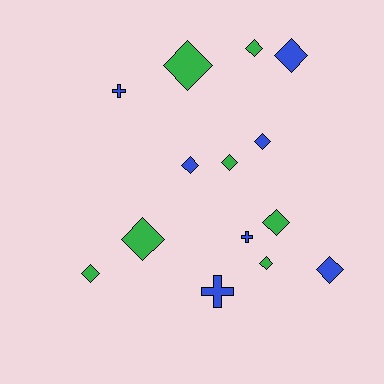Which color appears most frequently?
Blue, with 7 objects.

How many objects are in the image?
There are 14 objects.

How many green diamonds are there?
There are 7 green diamonds.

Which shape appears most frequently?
Diamond, with 11 objects.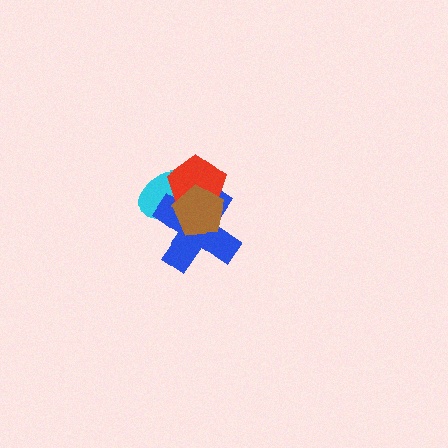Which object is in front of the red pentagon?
The brown pentagon is in front of the red pentagon.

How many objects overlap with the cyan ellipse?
3 objects overlap with the cyan ellipse.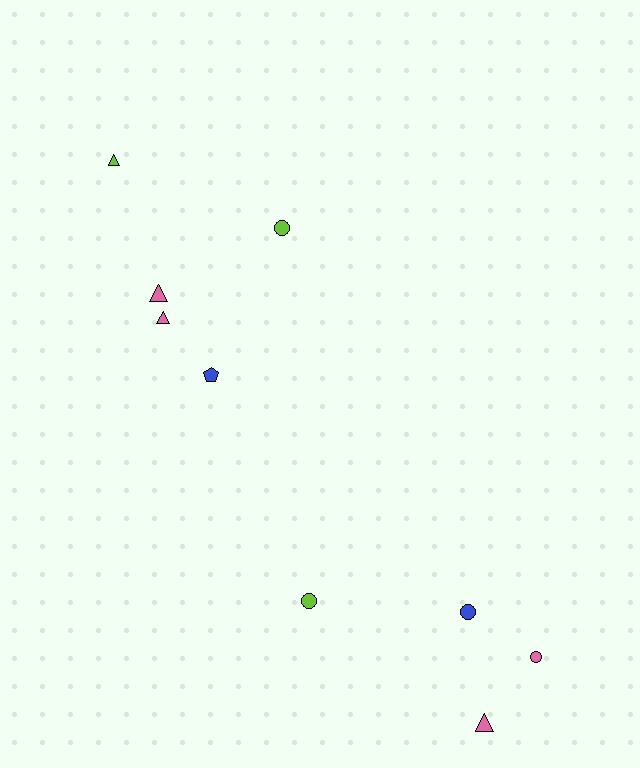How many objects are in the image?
There are 9 objects.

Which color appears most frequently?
Pink, with 4 objects.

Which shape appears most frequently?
Triangle, with 4 objects.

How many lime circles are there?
There are 2 lime circles.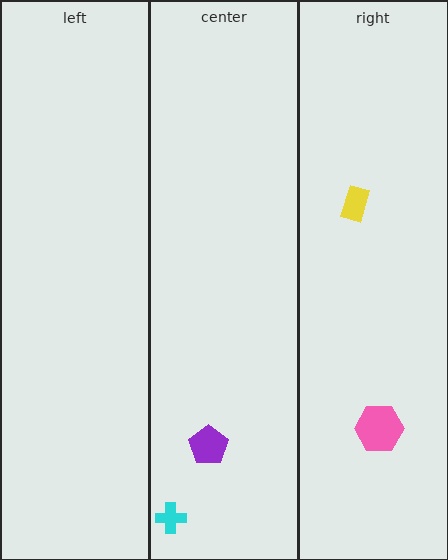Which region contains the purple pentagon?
The center region.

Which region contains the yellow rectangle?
The right region.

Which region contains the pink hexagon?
The right region.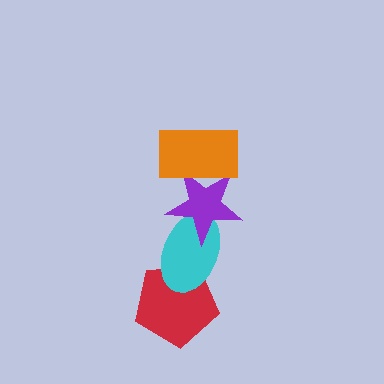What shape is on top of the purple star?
The orange rectangle is on top of the purple star.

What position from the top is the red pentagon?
The red pentagon is 4th from the top.